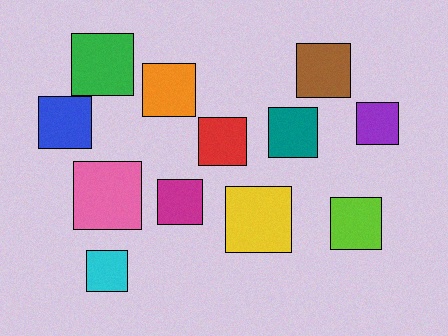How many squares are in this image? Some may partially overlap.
There are 12 squares.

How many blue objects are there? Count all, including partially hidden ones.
There is 1 blue object.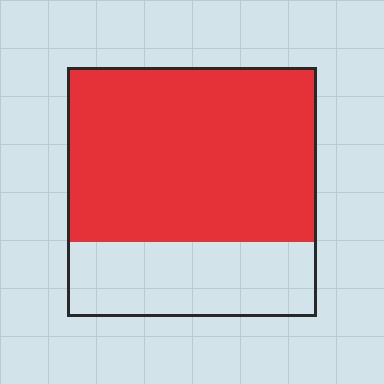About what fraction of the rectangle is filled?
About two thirds (2/3).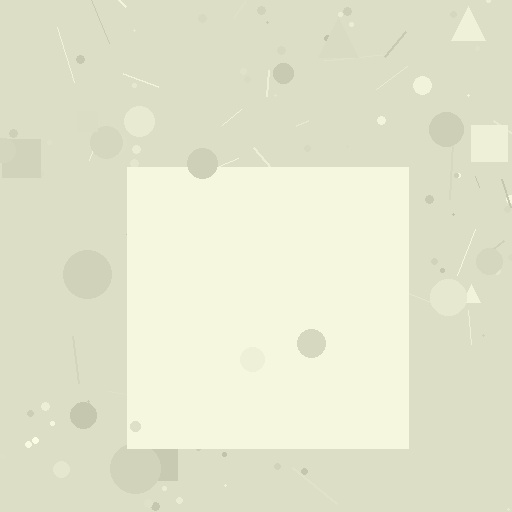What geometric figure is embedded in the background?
A square is embedded in the background.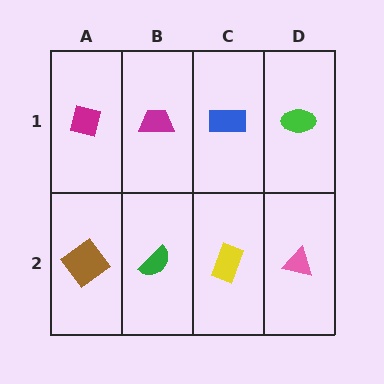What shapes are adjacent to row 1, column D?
A pink triangle (row 2, column D), a blue rectangle (row 1, column C).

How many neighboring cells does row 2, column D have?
2.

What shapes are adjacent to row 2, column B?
A magenta trapezoid (row 1, column B), a brown diamond (row 2, column A), a yellow rectangle (row 2, column C).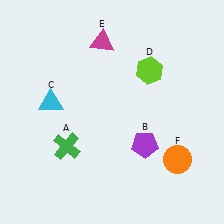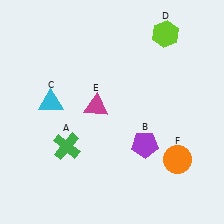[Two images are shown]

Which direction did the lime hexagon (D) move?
The lime hexagon (D) moved up.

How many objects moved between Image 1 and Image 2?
2 objects moved between the two images.